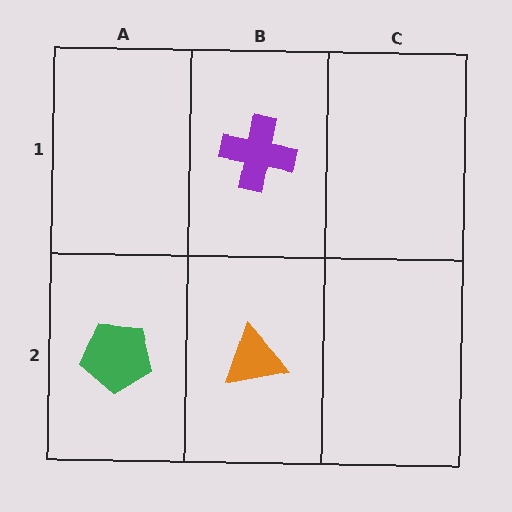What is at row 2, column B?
An orange triangle.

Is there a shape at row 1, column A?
No, that cell is empty.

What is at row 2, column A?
A green pentagon.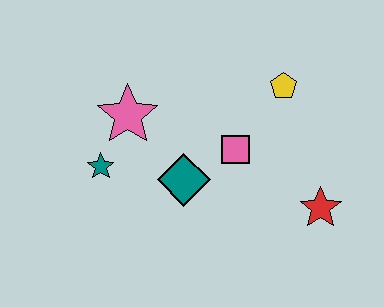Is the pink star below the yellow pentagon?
Yes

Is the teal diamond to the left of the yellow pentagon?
Yes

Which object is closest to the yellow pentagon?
The pink square is closest to the yellow pentagon.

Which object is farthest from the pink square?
The teal star is farthest from the pink square.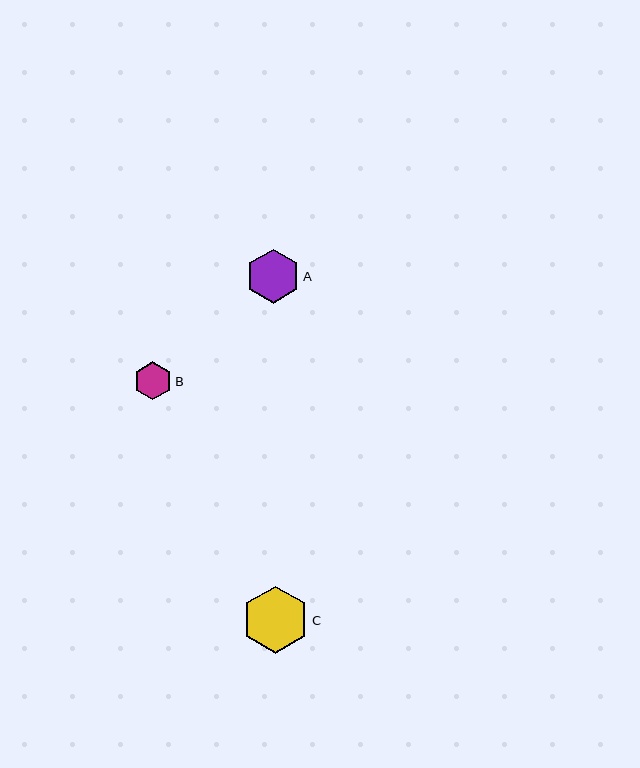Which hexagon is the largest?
Hexagon C is the largest with a size of approximately 68 pixels.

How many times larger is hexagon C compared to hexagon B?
Hexagon C is approximately 1.8 times the size of hexagon B.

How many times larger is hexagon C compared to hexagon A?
Hexagon C is approximately 1.3 times the size of hexagon A.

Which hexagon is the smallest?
Hexagon B is the smallest with a size of approximately 38 pixels.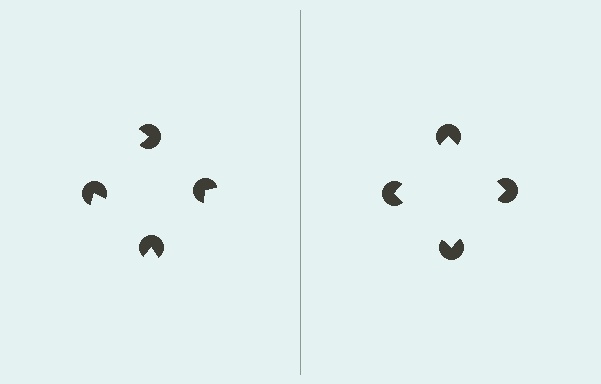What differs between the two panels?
The pac-man discs are positioned identically on both sides; only the wedge orientations differ. On the right they align to a square; on the left they are misaligned.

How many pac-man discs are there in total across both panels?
8 — 4 on each side.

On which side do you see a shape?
An illusory square appears on the right side. On the left side the wedge cuts are rotated, so no coherent shape forms.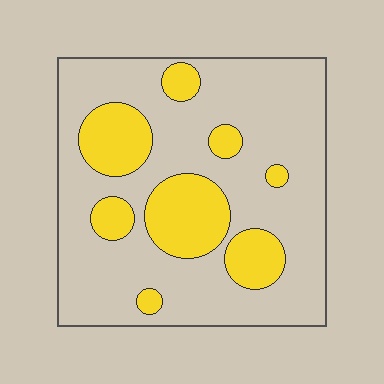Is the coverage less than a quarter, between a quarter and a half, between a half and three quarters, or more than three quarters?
Less than a quarter.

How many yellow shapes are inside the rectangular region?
8.